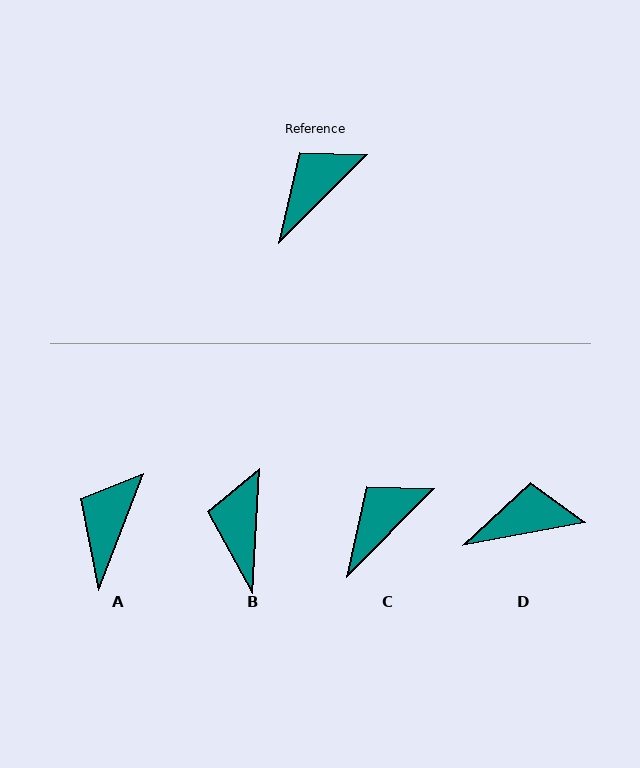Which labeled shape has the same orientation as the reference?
C.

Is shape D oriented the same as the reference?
No, it is off by about 34 degrees.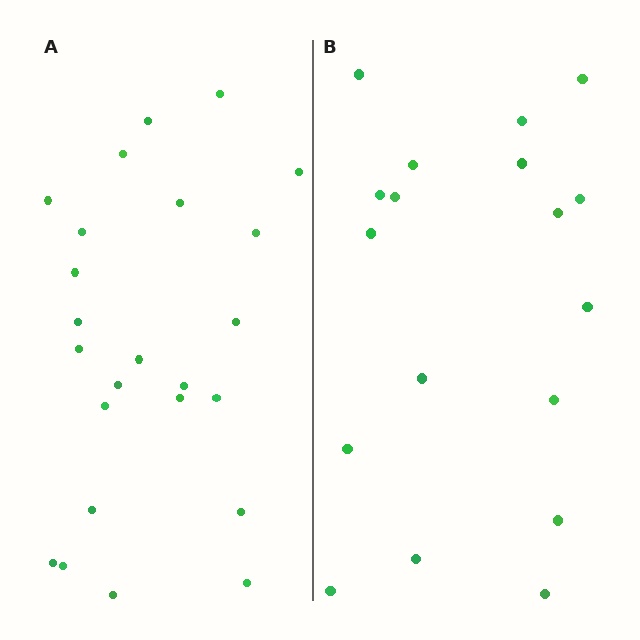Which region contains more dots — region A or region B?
Region A (the left region) has more dots.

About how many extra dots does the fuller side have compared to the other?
Region A has about 6 more dots than region B.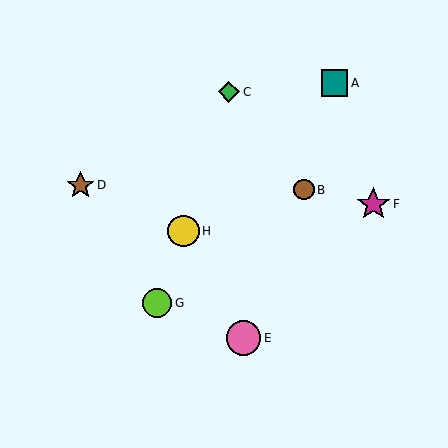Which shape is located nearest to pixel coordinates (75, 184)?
The brown star (labeled D) at (80, 185) is nearest to that location.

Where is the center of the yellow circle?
The center of the yellow circle is at (184, 231).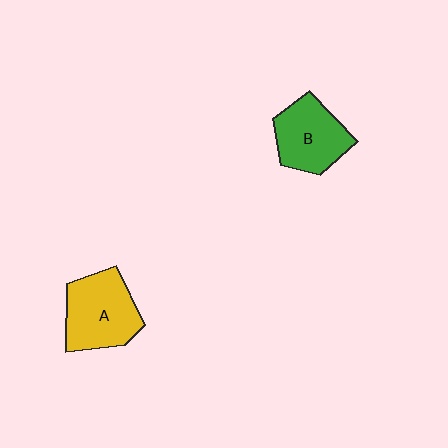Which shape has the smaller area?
Shape B (green).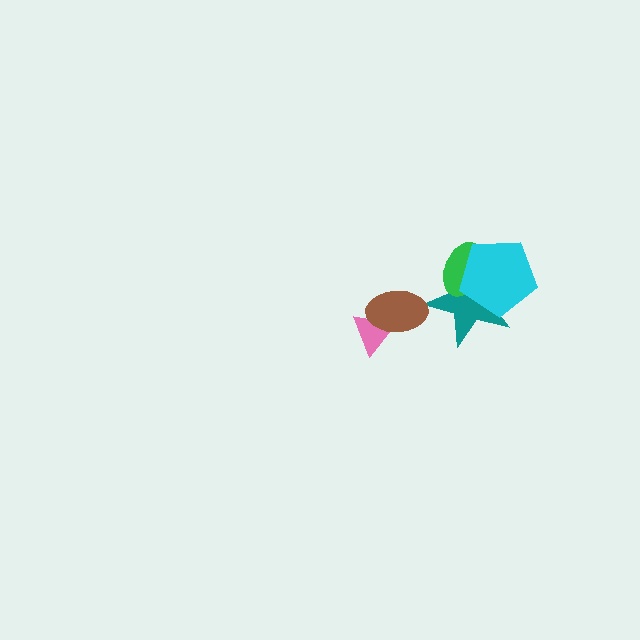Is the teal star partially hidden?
Yes, it is partially covered by another shape.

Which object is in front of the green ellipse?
The cyan pentagon is in front of the green ellipse.